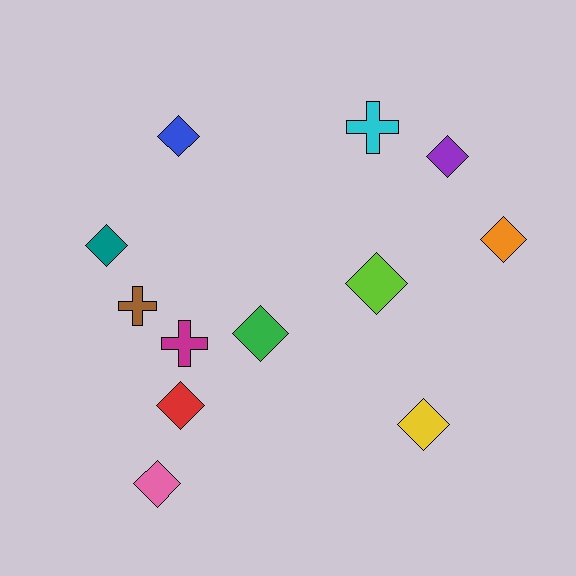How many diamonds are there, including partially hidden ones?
There are 9 diamonds.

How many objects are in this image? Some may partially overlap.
There are 12 objects.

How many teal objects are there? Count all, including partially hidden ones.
There is 1 teal object.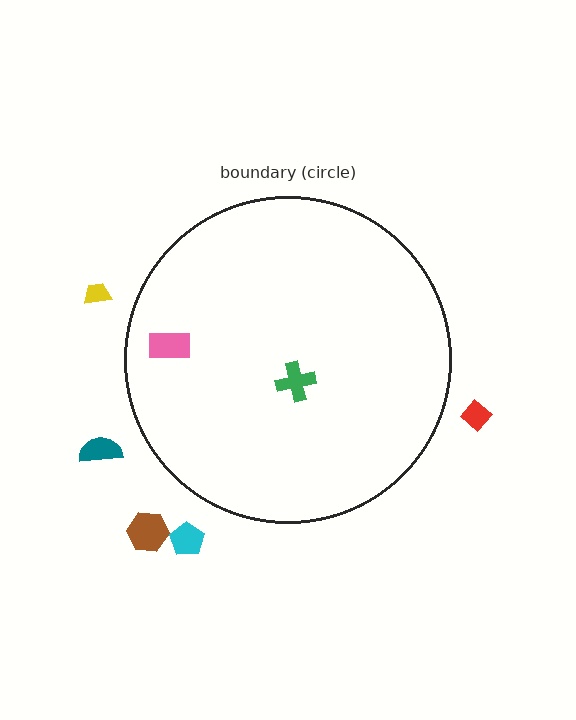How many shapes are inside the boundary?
2 inside, 5 outside.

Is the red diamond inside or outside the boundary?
Outside.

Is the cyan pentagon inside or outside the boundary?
Outside.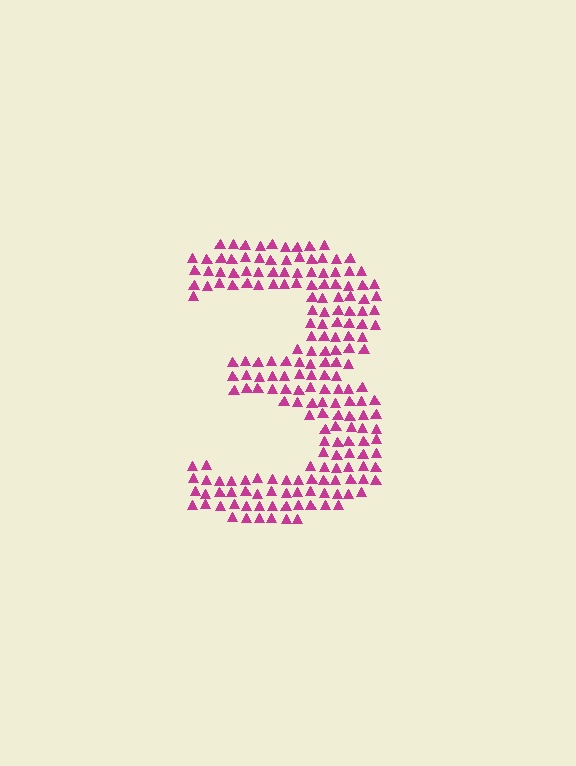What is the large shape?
The large shape is the digit 3.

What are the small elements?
The small elements are triangles.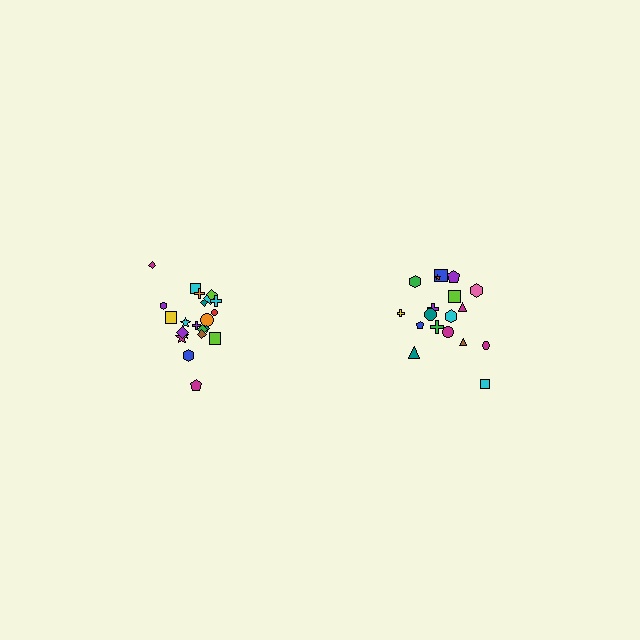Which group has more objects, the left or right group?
The left group.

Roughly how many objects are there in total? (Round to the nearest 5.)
Roughly 40 objects in total.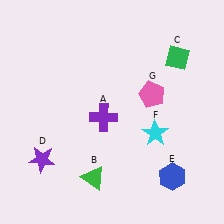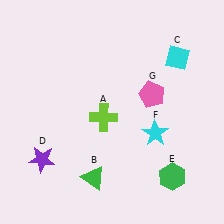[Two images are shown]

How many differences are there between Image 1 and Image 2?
There are 3 differences between the two images.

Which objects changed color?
A changed from purple to lime. C changed from green to cyan. E changed from blue to green.